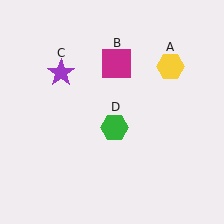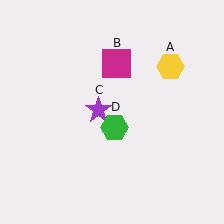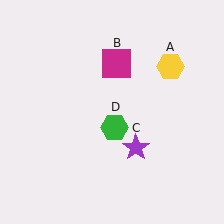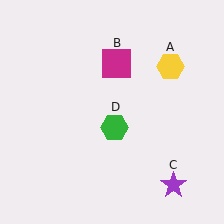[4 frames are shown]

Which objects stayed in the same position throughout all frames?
Yellow hexagon (object A) and magenta square (object B) and green hexagon (object D) remained stationary.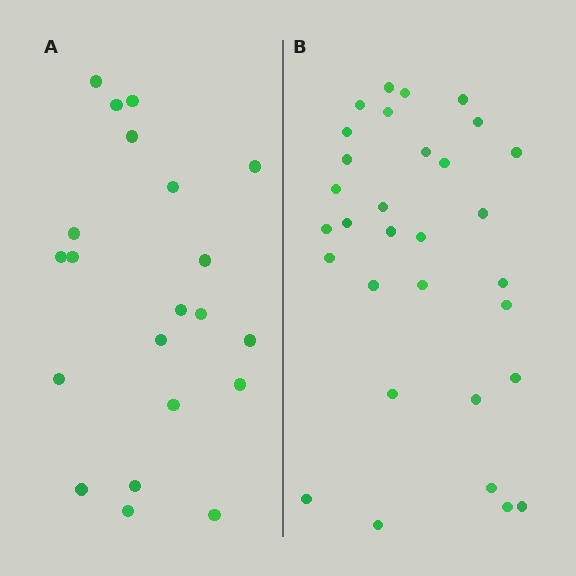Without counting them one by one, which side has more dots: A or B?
Region B (the right region) has more dots.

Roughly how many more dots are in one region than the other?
Region B has roughly 10 or so more dots than region A.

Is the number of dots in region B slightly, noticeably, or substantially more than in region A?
Region B has substantially more. The ratio is roughly 1.5 to 1.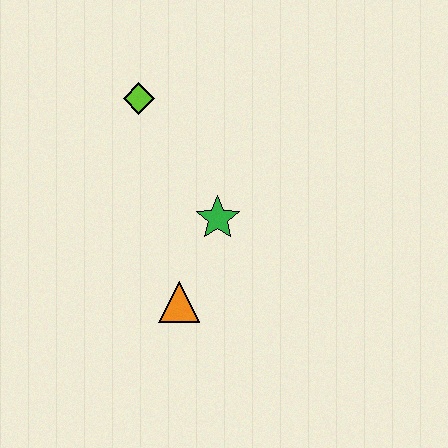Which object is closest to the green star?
The orange triangle is closest to the green star.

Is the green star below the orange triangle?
No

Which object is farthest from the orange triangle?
The lime diamond is farthest from the orange triangle.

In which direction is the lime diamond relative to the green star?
The lime diamond is above the green star.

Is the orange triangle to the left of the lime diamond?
No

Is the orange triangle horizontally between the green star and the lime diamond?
Yes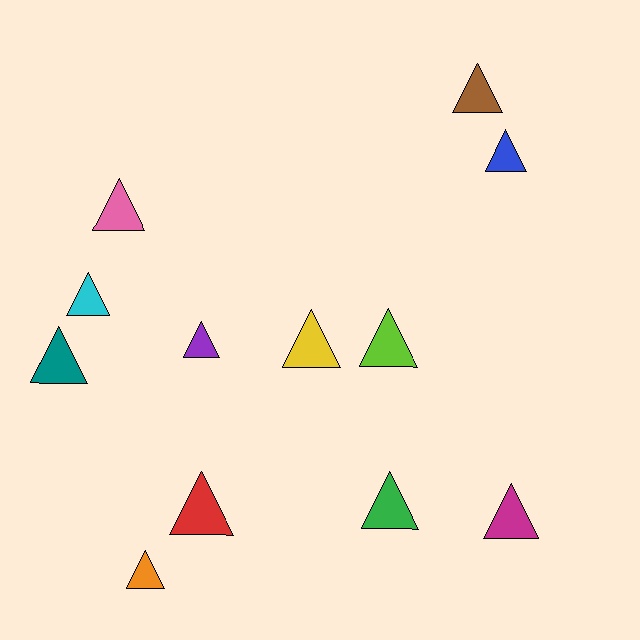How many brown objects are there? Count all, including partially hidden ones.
There is 1 brown object.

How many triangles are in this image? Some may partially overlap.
There are 12 triangles.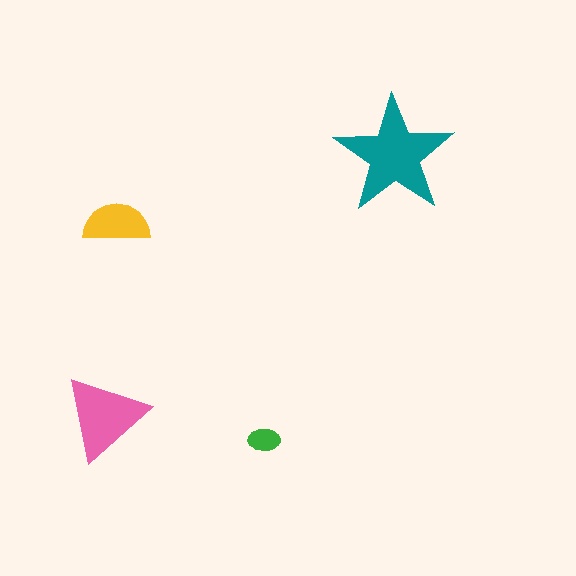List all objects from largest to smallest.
The teal star, the pink triangle, the yellow semicircle, the green ellipse.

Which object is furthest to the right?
The teal star is rightmost.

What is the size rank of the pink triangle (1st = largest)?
2nd.